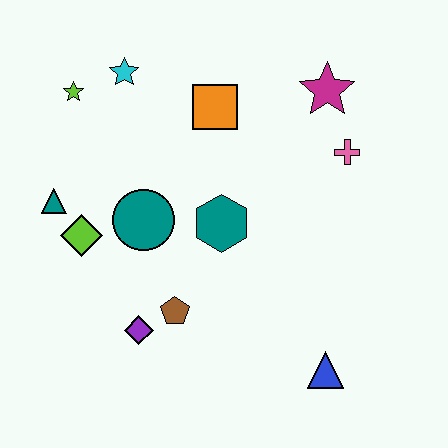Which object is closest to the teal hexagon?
The teal circle is closest to the teal hexagon.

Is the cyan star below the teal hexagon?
No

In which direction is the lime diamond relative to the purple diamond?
The lime diamond is above the purple diamond.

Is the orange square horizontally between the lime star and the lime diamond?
No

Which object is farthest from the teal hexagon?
The lime star is farthest from the teal hexagon.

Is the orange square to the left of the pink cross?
Yes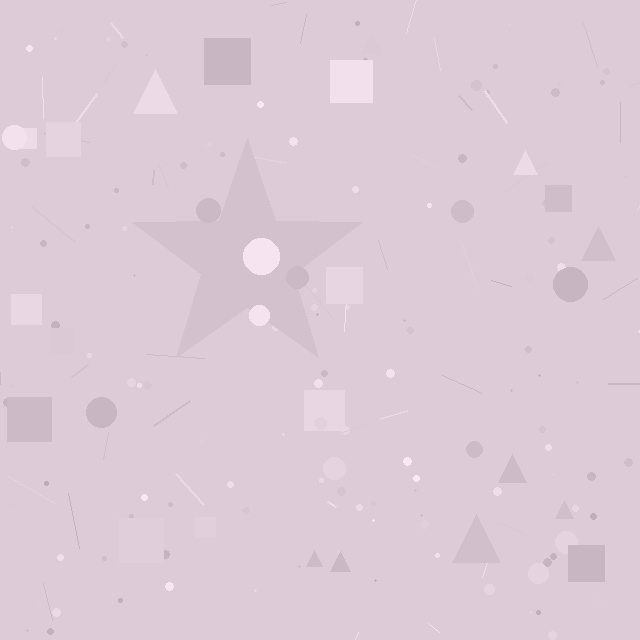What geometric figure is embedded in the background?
A star is embedded in the background.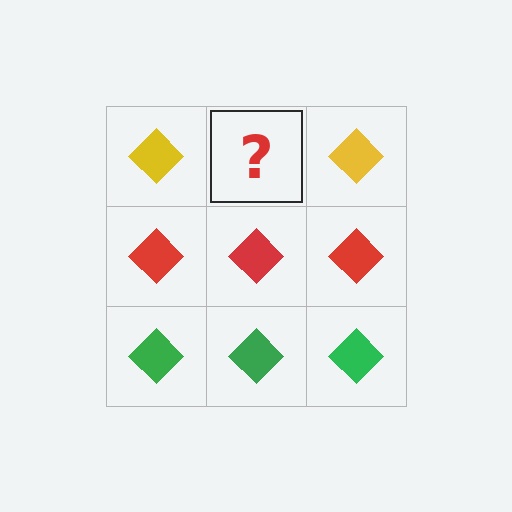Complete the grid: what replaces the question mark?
The question mark should be replaced with a yellow diamond.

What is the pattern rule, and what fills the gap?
The rule is that each row has a consistent color. The gap should be filled with a yellow diamond.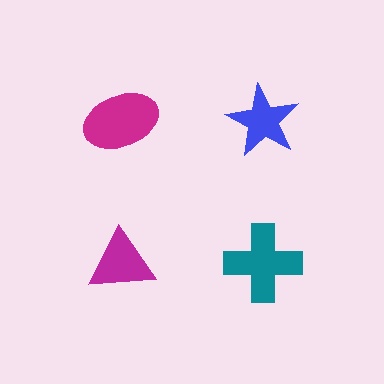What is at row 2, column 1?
A magenta triangle.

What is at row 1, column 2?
A blue star.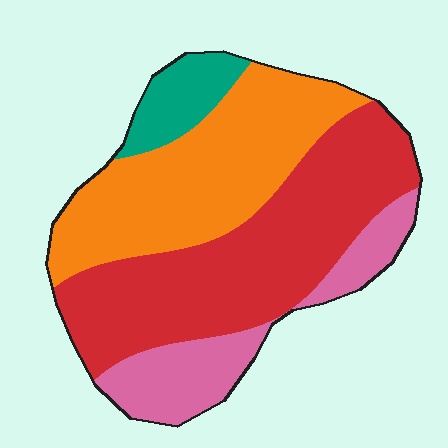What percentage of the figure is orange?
Orange covers about 35% of the figure.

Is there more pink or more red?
Red.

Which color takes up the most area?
Red, at roughly 40%.